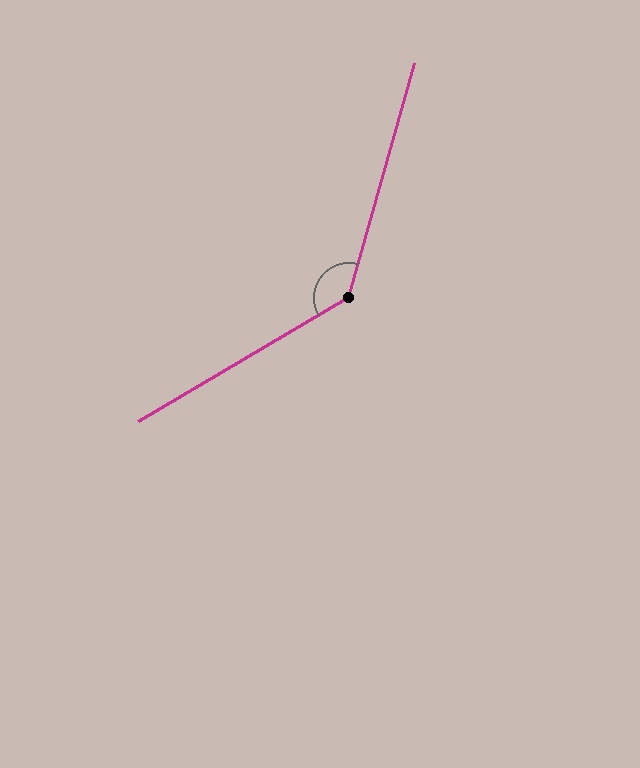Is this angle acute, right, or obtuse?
It is obtuse.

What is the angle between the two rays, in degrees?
Approximately 136 degrees.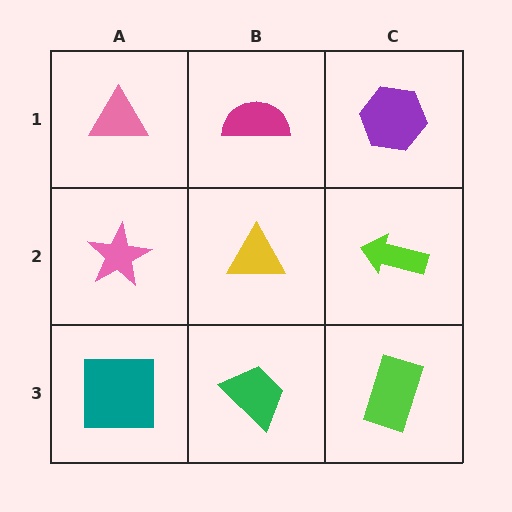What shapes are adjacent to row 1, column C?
A lime arrow (row 2, column C), a magenta semicircle (row 1, column B).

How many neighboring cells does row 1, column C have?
2.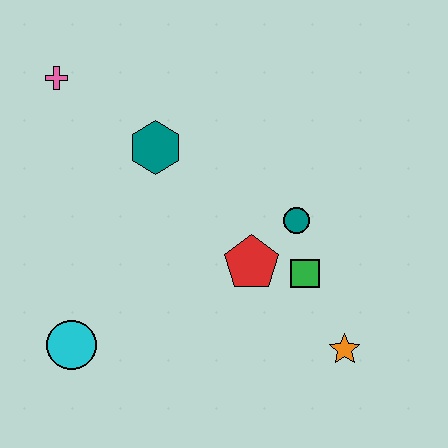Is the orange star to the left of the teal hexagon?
No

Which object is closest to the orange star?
The green square is closest to the orange star.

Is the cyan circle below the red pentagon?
Yes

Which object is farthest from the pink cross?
The orange star is farthest from the pink cross.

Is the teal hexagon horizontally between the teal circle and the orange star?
No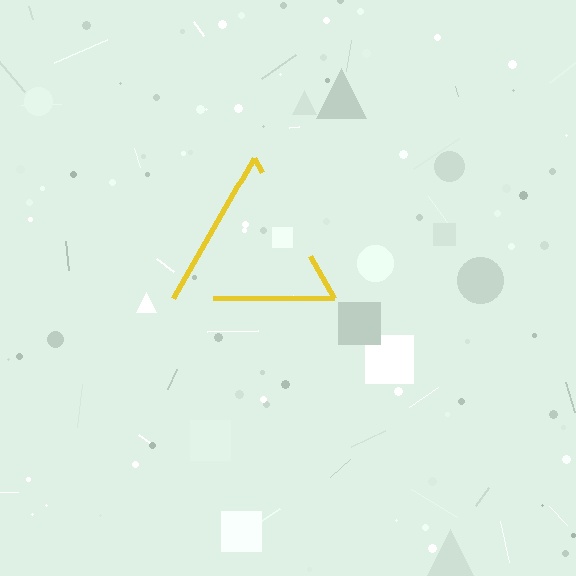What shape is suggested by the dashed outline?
The dashed outline suggests a triangle.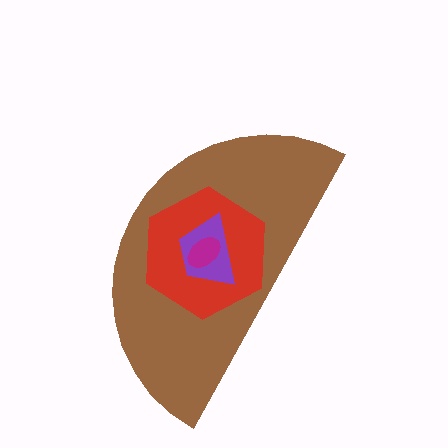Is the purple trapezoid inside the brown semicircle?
Yes.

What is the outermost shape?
The brown semicircle.